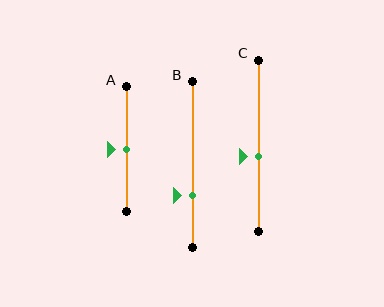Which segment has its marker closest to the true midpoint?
Segment A has its marker closest to the true midpoint.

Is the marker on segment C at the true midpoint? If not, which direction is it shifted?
No, the marker on segment C is shifted downward by about 6% of the segment length.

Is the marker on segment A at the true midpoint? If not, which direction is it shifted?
Yes, the marker on segment A is at the true midpoint.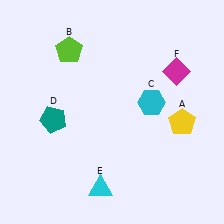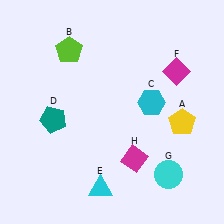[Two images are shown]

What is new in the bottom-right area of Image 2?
A magenta diamond (H) was added in the bottom-right area of Image 2.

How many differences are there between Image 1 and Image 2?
There are 2 differences between the two images.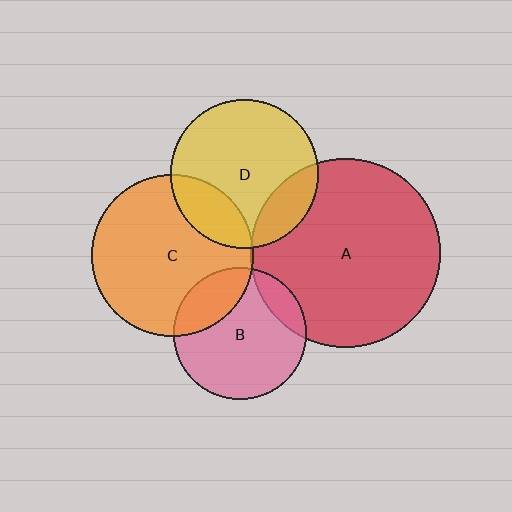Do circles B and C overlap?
Yes.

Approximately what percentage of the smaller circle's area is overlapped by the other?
Approximately 25%.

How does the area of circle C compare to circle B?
Approximately 1.5 times.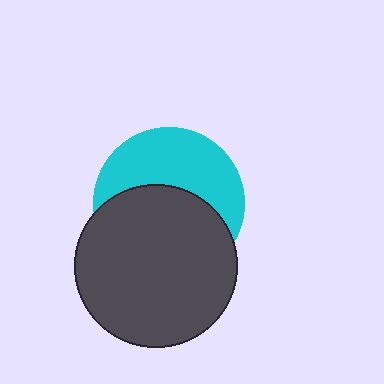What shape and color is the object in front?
The object in front is a dark gray circle.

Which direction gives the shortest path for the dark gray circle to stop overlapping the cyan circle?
Moving down gives the shortest separation.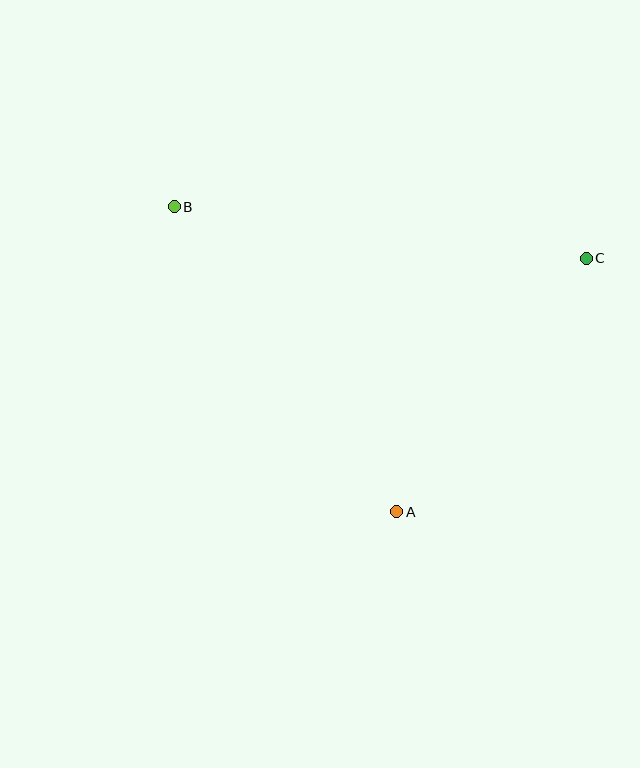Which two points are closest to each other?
Points A and C are closest to each other.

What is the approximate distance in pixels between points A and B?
The distance between A and B is approximately 378 pixels.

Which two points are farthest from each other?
Points B and C are farthest from each other.